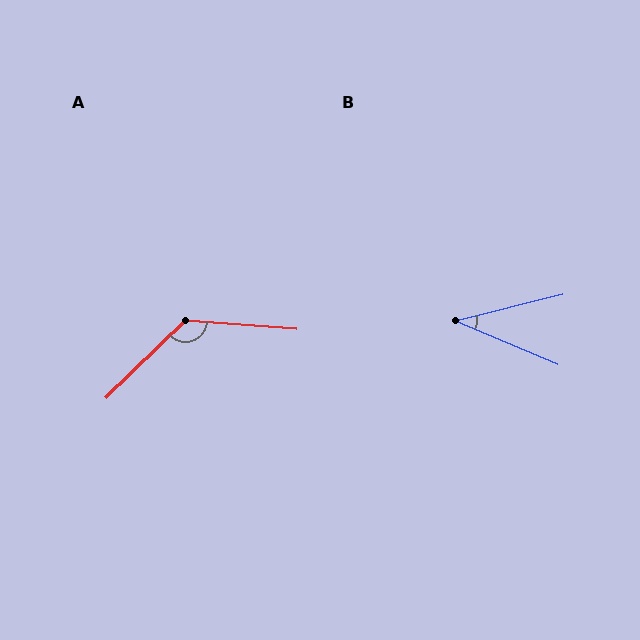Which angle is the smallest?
B, at approximately 37 degrees.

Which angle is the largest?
A, at approximately 131 degrees.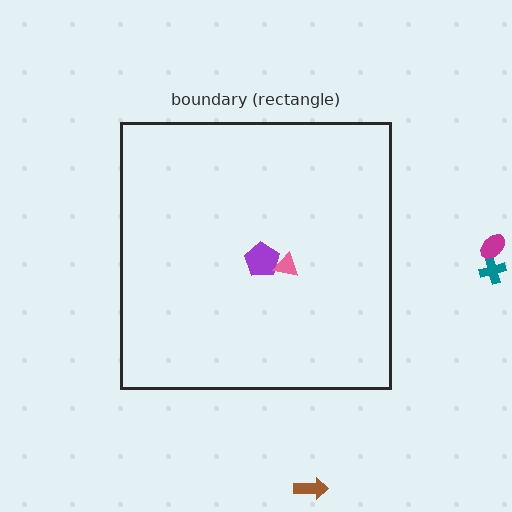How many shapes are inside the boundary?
2 inside, 3 outside.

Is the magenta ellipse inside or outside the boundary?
Outside.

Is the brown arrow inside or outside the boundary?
Outside.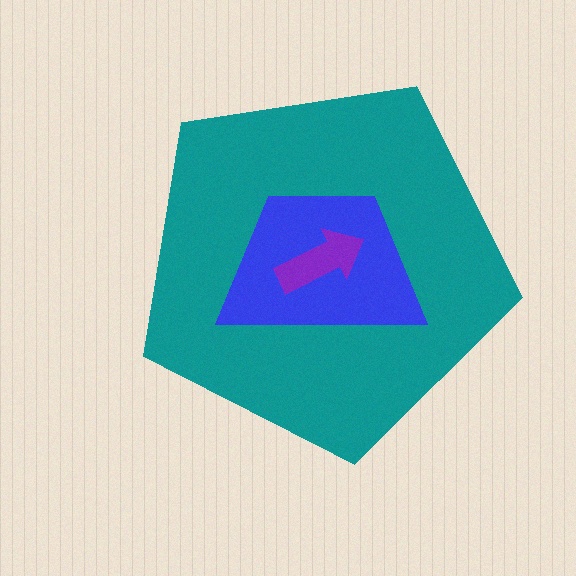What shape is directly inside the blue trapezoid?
The purple arrow.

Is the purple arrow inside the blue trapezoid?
Yes.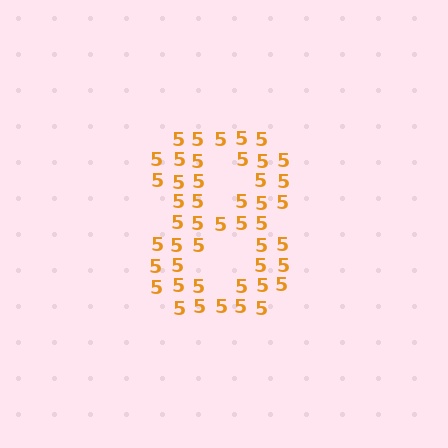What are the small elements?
The small elements are digit 5's.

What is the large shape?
The large shape is the digit 8.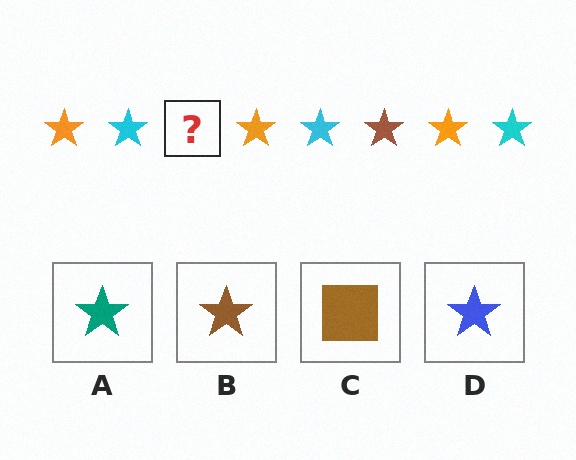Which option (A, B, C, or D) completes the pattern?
B.